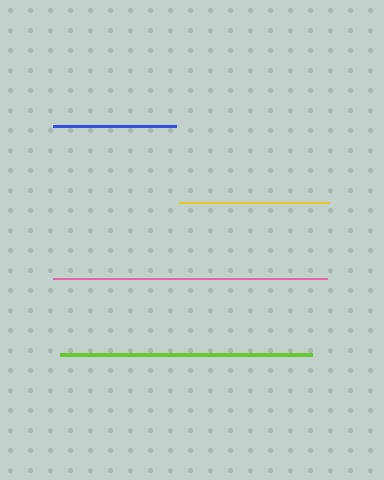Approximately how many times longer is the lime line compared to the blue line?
The lime line is approximately 2.0 times the length of the blue line.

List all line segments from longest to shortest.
From longest to shortest: pink, lime, yellow, blue.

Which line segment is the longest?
The pink line is the longest at approximately 274 pixels.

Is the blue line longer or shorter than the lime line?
The lime line is longer than the blue line.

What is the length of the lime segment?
The lime segment is approximately 251 pixels long.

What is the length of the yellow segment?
The yellow segment is approximately 149 pixels long.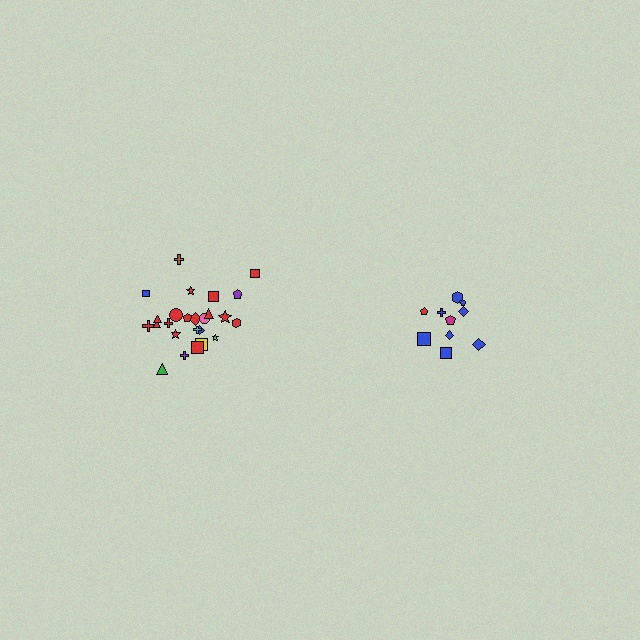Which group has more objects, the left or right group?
The left group.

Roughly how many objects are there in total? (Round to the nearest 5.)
Roughly 35 objects in total.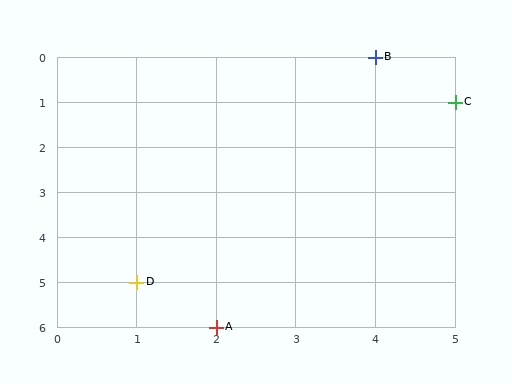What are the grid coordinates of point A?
Point A is at grid coordinates (2, 6).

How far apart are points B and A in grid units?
Points B and A are 2 columns and 6 rows apart (about 6.3 grid units diagonally).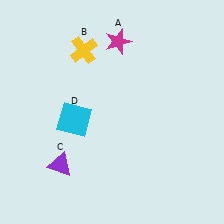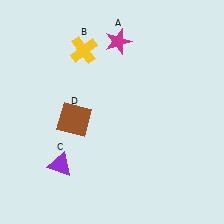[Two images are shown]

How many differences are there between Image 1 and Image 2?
There is 1 difference between the two images.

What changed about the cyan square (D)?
In Image 1, D is cyan. In Image 2, it changed to brown.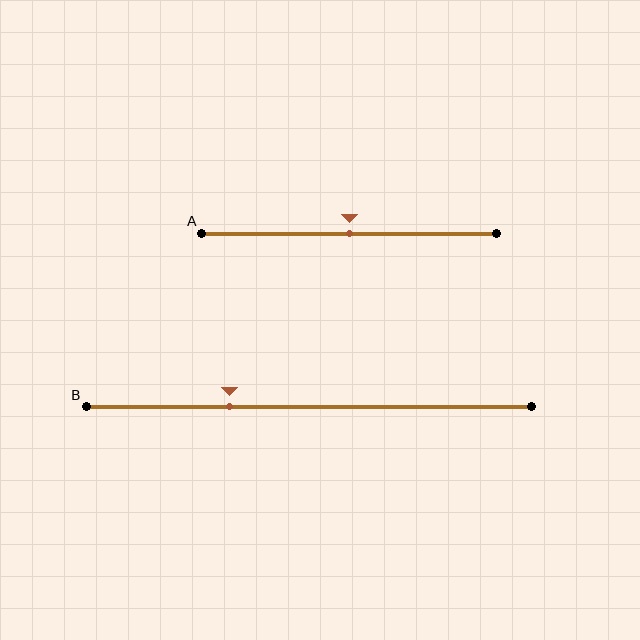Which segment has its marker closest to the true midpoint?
Segment A has its marker closest to the true midpoint.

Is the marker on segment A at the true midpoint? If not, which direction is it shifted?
Yes, the marker on segment A is at the true midpoint.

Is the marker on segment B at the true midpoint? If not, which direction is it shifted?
No, the marker on segment B is shifted to the left by about 18% of the segment length.